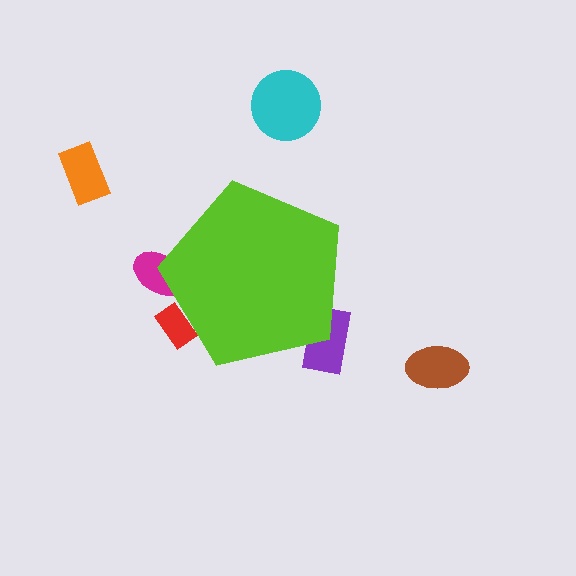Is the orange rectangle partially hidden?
No, the orange rectangle is fully visible.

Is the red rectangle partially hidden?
Yes, the red rectangle is partially hidden behind the lime pentagon.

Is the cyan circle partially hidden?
No, the cyan circle is fully visible.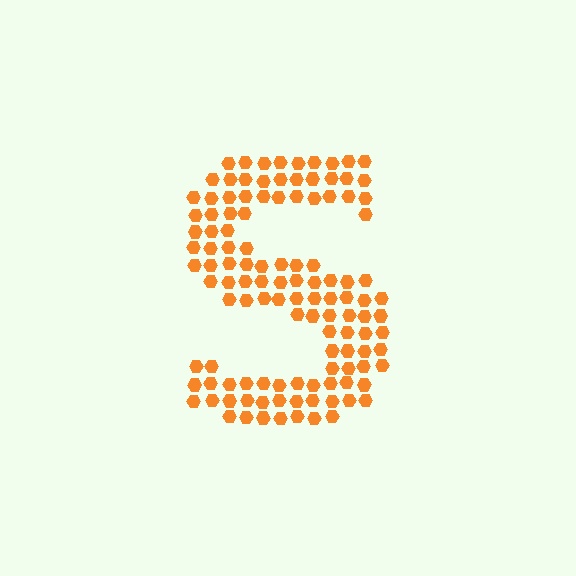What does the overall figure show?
The overall figure shows the letter S.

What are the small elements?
The small elements are hexagons.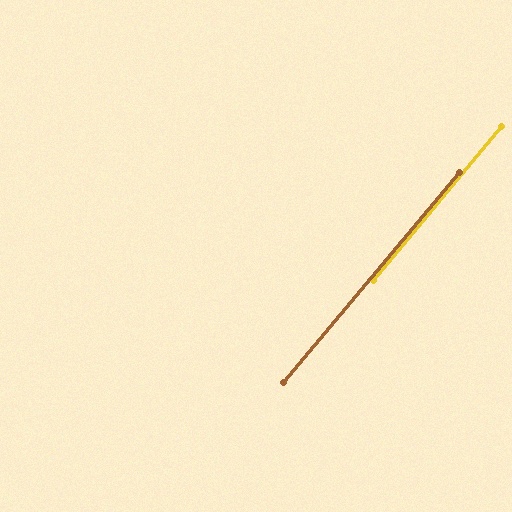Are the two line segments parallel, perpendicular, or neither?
Parallel — their directions differ by only 0.0°.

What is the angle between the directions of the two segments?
Approximately 0 degrees.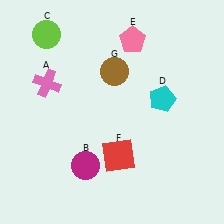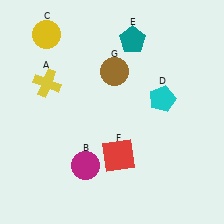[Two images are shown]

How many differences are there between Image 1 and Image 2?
There are 3 differences between the two images.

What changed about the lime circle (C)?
In Image 1, C is lime. In Image 2, it changed to yellow.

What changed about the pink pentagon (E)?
In Image 1, E is pink. In Image 2, it changed to teal.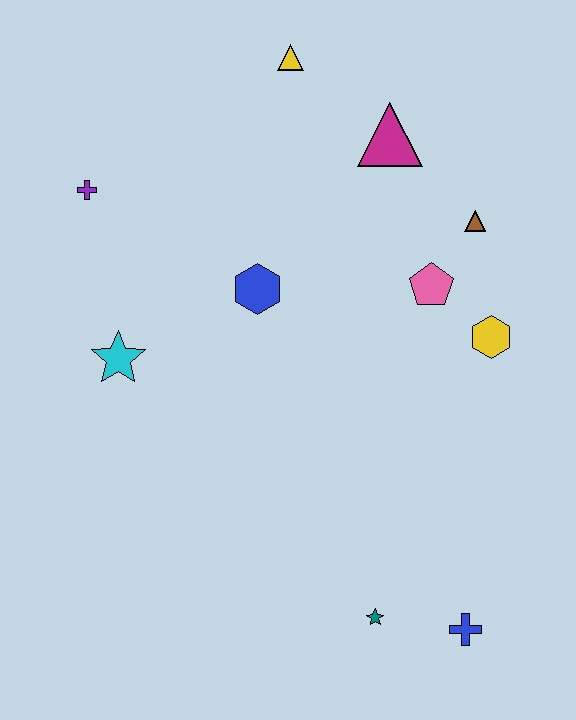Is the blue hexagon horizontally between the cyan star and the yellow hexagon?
Yes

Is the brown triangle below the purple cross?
Yes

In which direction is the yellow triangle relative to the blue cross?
The yellow triangle is above the blue cross.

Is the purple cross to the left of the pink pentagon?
Yes